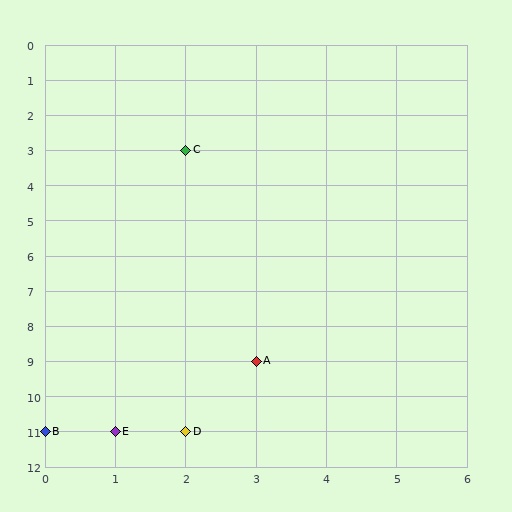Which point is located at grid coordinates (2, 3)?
Point C is at (2, 3).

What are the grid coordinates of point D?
Point D is at grid coordinates (2, 11).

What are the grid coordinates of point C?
Point C is at grid coordinates (2, 3).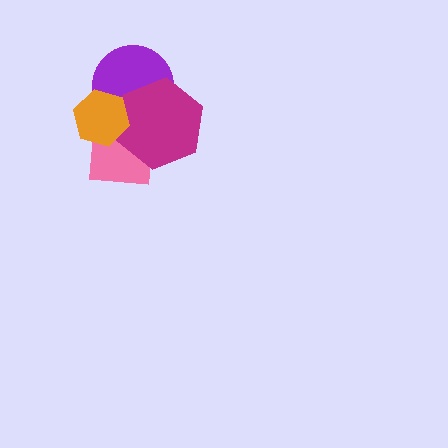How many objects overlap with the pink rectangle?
3 objects overlap with the pink rectangle.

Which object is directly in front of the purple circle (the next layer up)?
The magenta hexagon is directly in front of the purple circle.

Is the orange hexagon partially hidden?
No, no other shape covers it.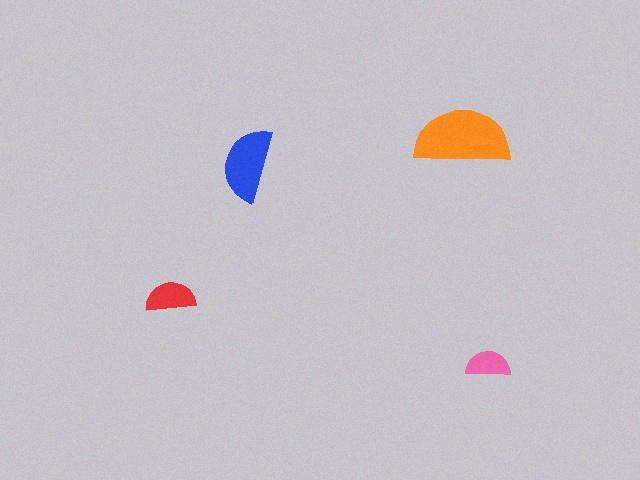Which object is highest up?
The orange semicircle is topmost.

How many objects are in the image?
There are 4 objects in the image.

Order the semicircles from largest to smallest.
the orange one, the blue one, the red one, the pink one.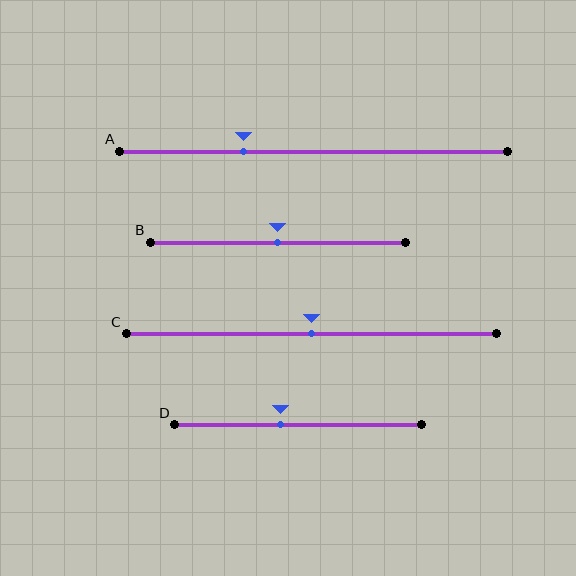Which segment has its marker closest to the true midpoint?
Segment B has its marker closest to the true midpoint.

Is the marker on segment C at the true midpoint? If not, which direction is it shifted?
Yes, the marker on segment C is at the true midpoint.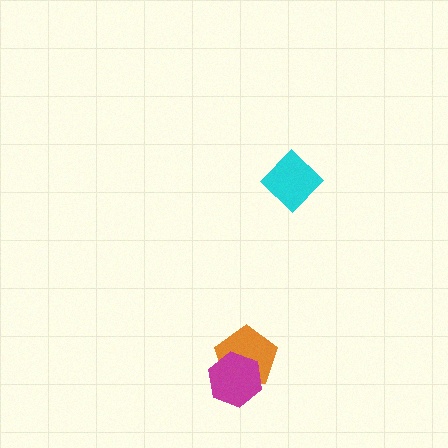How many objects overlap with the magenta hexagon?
1 object overlaps with the magenta hexagon.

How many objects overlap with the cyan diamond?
0 objects overlap with the cyan diamond.